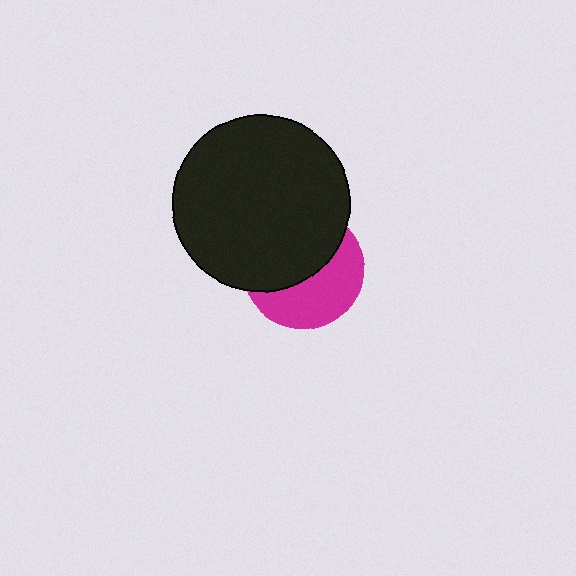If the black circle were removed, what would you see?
You would see the complete magenta circle.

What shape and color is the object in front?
The object in front is a black circle.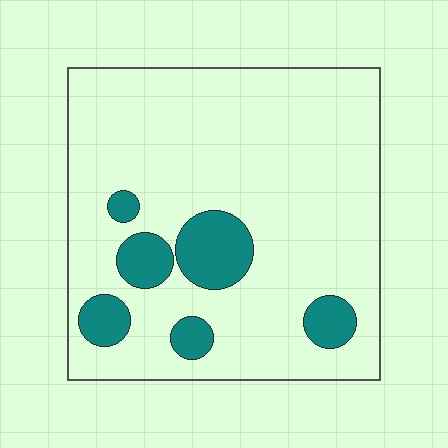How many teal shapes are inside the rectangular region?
6.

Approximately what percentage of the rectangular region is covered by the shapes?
Approximately 15%.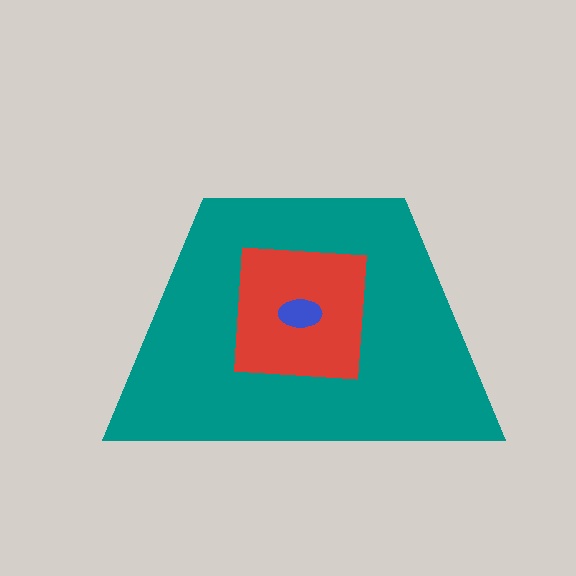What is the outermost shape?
The teal trapezoid.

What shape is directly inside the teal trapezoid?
The red square.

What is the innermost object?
The blue ellipse.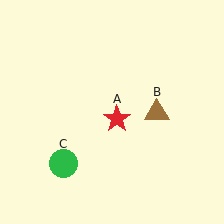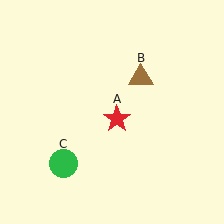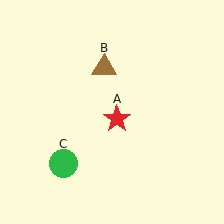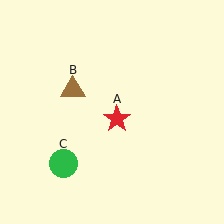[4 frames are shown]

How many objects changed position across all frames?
1 object changed position: brown triangle (object B).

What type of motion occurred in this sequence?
The brown triangle (object B) rotated counterclockwise around the center of the scene.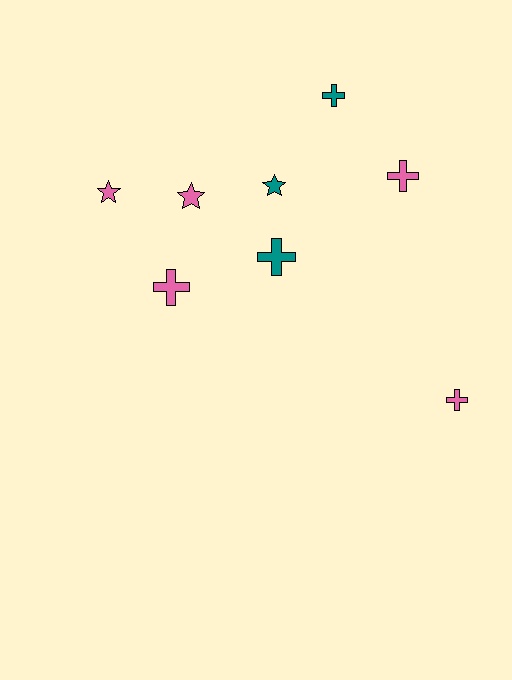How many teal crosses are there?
There are 2 teal crosses.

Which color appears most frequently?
Pink, with 5 objects.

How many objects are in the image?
There are 8 objects.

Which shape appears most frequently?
Cross, with 5 objects.